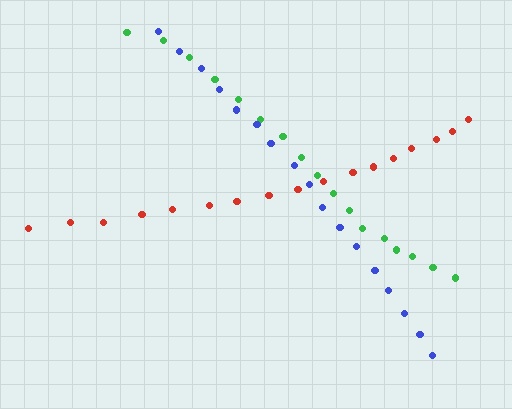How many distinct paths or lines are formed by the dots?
There are 3 distinct paths.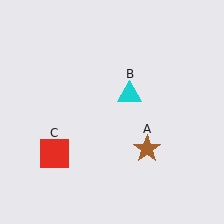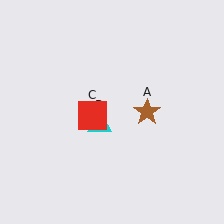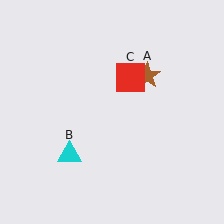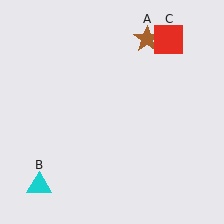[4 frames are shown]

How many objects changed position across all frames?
3 objects changed position: brown star (object A), cyan triangle (object B), red square (object C).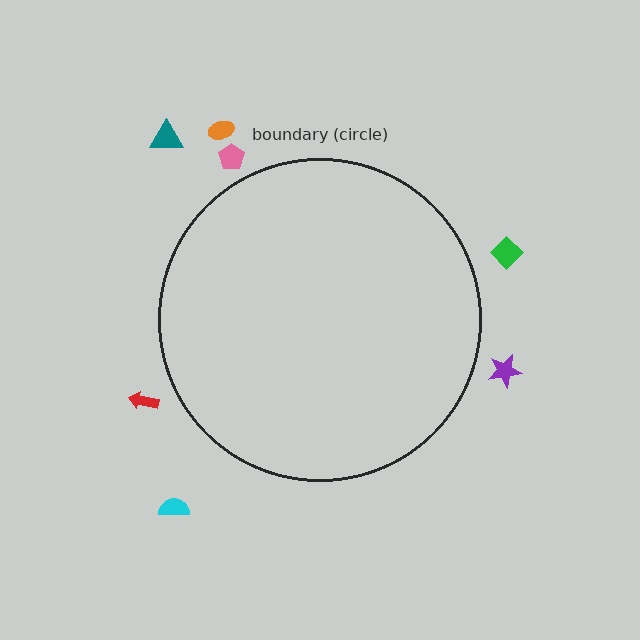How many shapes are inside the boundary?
0 inside, 7 outside.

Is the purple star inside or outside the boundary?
Outside.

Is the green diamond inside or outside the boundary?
Outside.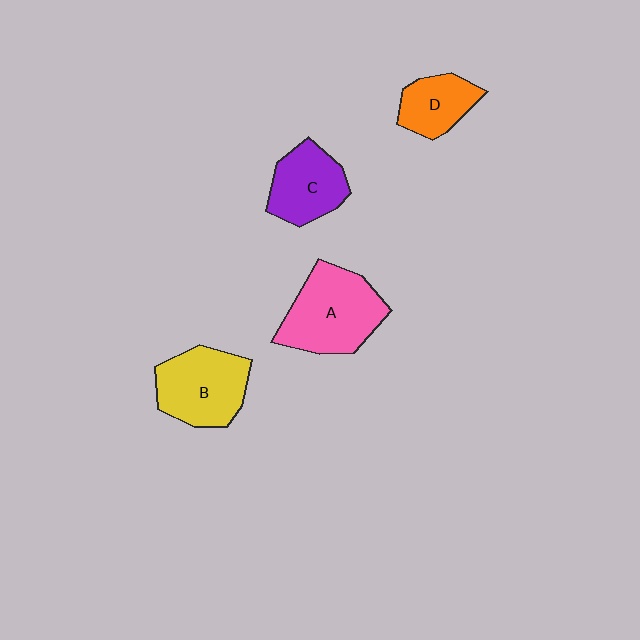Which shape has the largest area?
Shape A (pink).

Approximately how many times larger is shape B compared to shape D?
Approximately 1.6 times.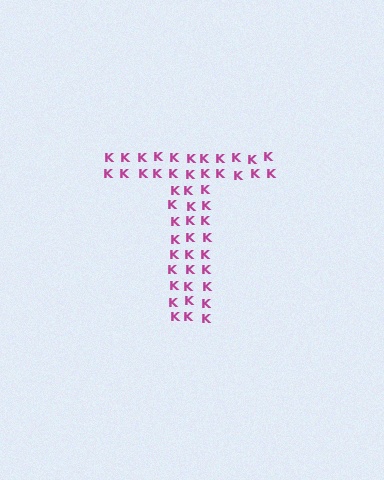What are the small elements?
The small elements are letter K's.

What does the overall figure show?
The overall figure shows the letter T.